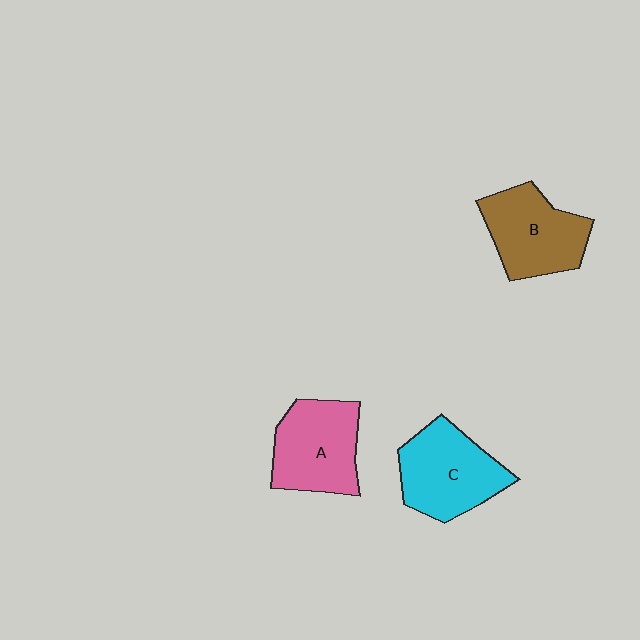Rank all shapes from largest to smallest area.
From largest to smallest: C (cyan), A (pink), B (brown).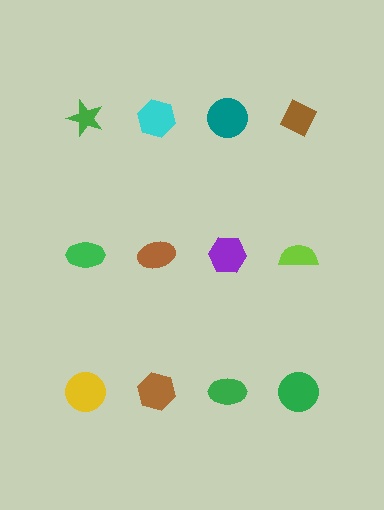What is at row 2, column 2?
A brown ellipse.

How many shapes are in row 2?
4 shapes.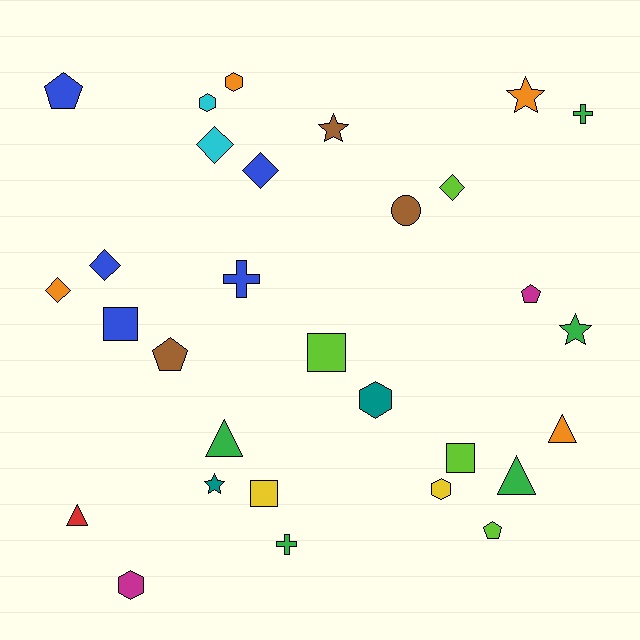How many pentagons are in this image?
There are 4 pentagons.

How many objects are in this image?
There are 30 objects.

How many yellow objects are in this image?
There are 2 yellow objects.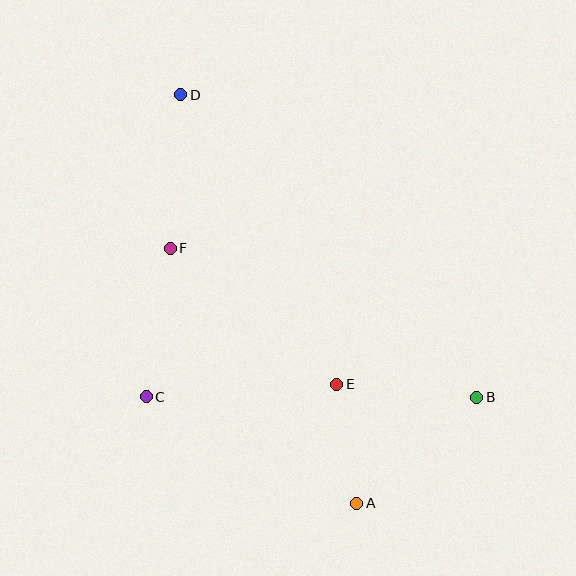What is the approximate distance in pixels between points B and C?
The distance between B and C is approximately 331 pixels.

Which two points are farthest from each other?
Points A and D are farthest from each other.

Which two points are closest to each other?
Points A and E are closest to each other.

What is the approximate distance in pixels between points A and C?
The distance between A and C is approximately 236 pixels.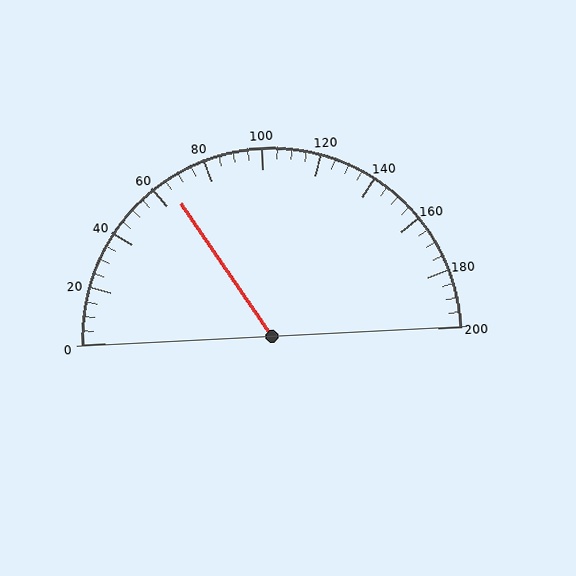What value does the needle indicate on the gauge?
The needle indicates approximately 65.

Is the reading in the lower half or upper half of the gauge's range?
The reading is in the lower half of the range (0 to 200).